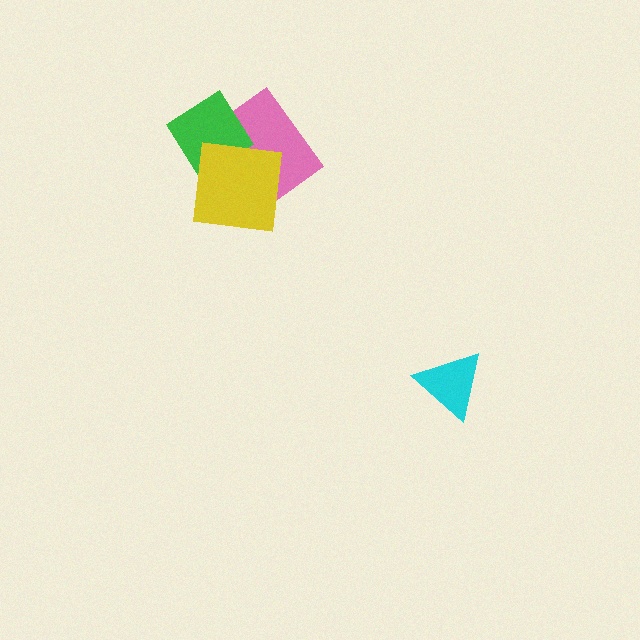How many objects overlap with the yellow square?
2 objects overlap with the yellow square.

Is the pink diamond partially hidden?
Yes, it is partially covered by another shape.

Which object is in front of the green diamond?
The yellow square is in front of the green diamond.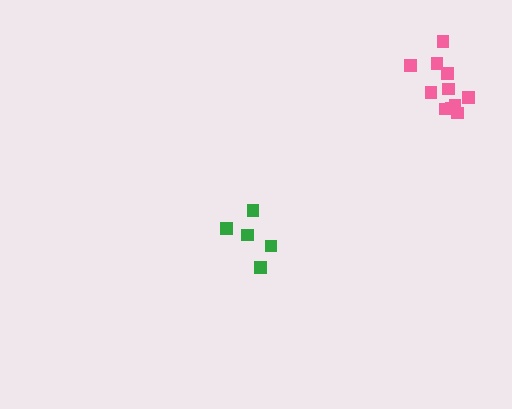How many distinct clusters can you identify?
There are 2 distinct clusters.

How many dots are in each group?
Group 1: 11 dots, Group 2: 5 dots (16 total).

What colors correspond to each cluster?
The clusters are colored: pink, green.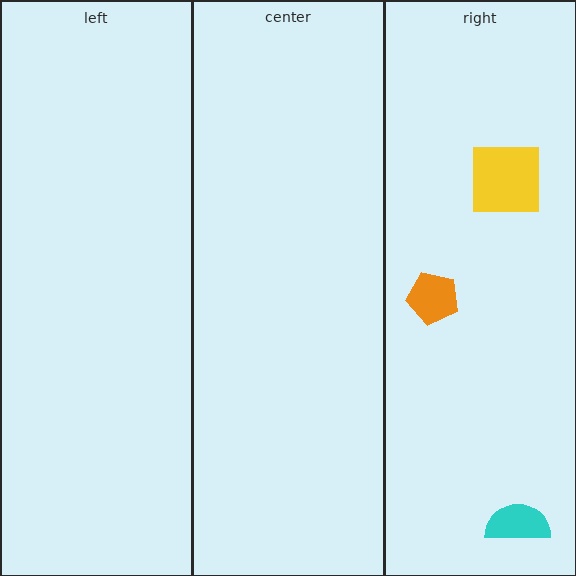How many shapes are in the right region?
3.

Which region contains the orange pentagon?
The right region.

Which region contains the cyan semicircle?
The right region.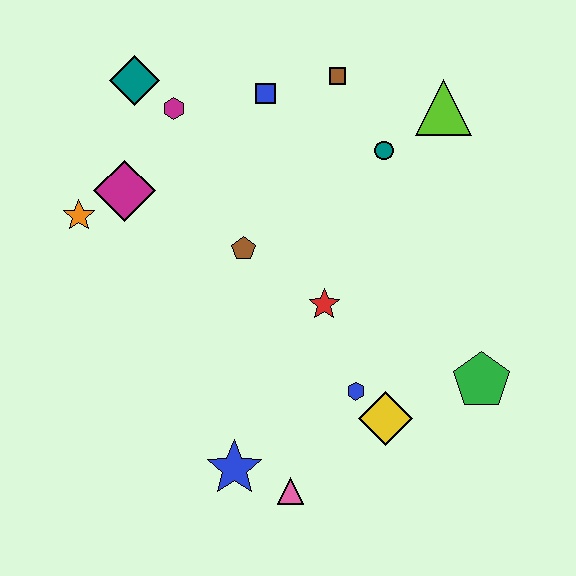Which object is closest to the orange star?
The magenta diamond is closest to the orange star.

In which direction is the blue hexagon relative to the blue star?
The blue hexagon is to the right of the blue star.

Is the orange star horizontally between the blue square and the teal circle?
No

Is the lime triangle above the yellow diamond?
Yes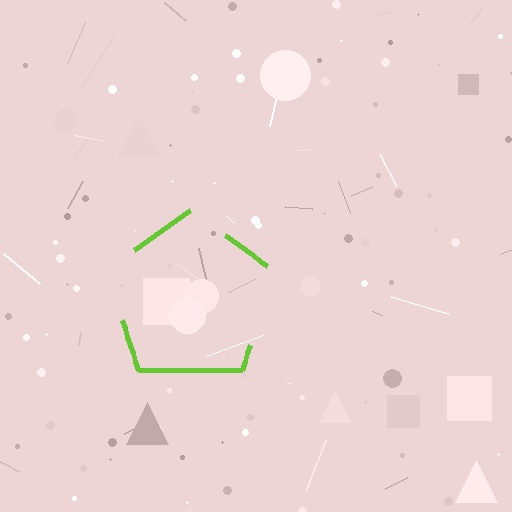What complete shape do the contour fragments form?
The contour fragments form a pentagon.